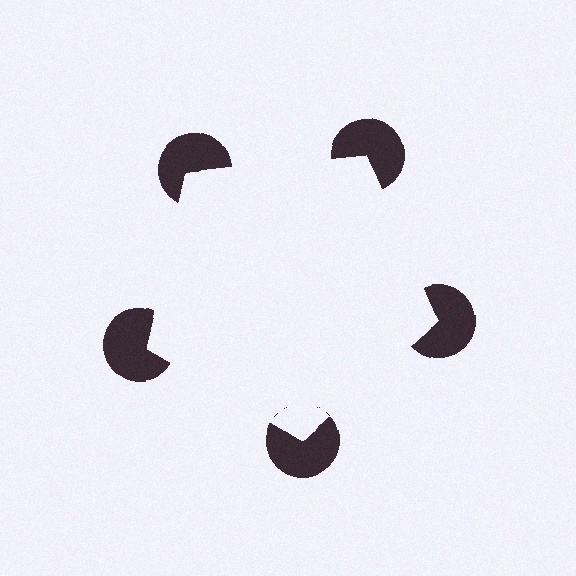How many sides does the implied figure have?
5 sides.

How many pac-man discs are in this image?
There are 5 — one at each vertex of the illusory pentagon.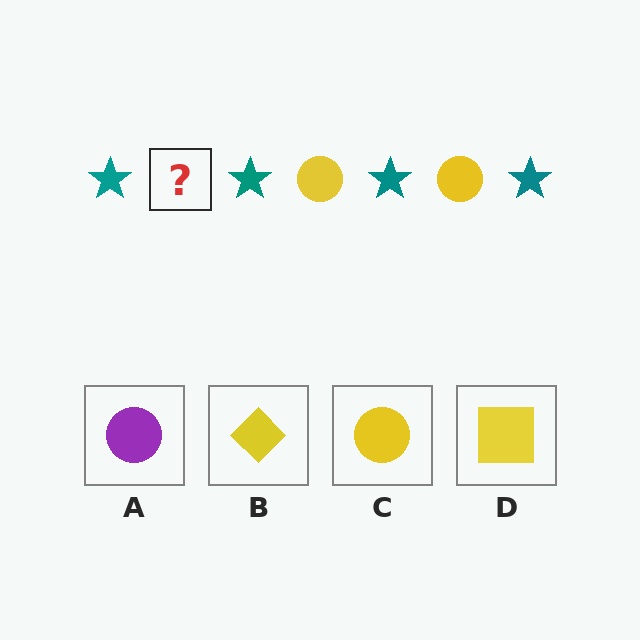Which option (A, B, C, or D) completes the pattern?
C.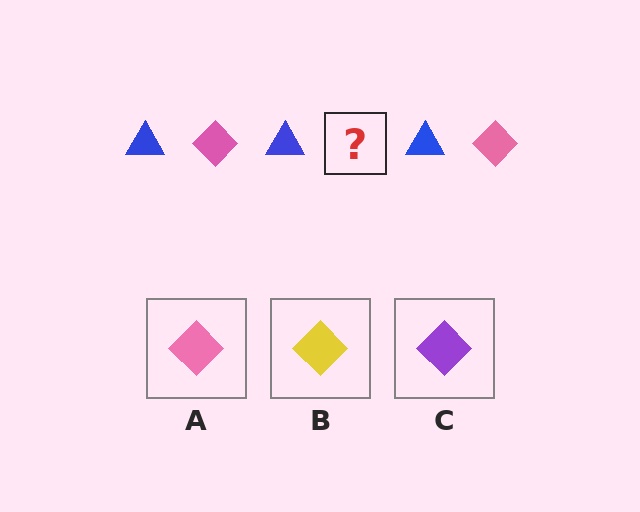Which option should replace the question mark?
Option A.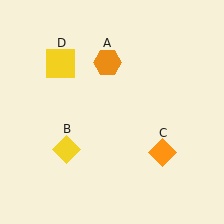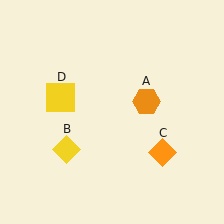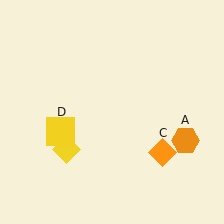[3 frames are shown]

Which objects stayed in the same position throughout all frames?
Yellow diamond (object B) and orange diamond (object C) remained stationary.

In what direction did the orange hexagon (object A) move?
The orange hexagon (object A) moved down and to the right.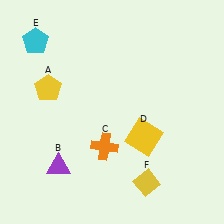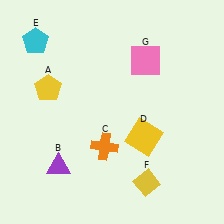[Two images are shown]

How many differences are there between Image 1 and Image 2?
There is 1 difference between the two images.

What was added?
A pink square (G) was added in Image 2.